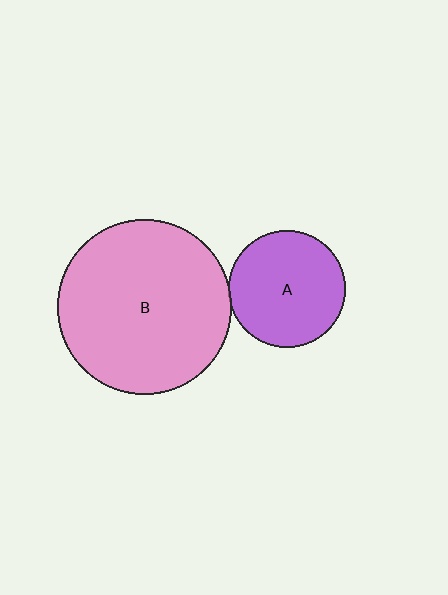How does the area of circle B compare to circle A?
Approximately 2.2 times.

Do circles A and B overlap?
Yes.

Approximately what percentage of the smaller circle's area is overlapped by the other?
Approximately 5%.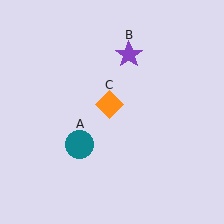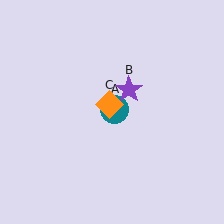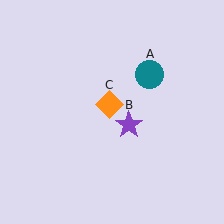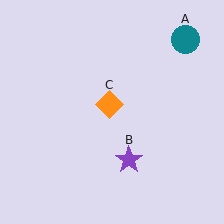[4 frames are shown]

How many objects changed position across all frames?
2 objects changed position: teal circle (object A), purple star (object B).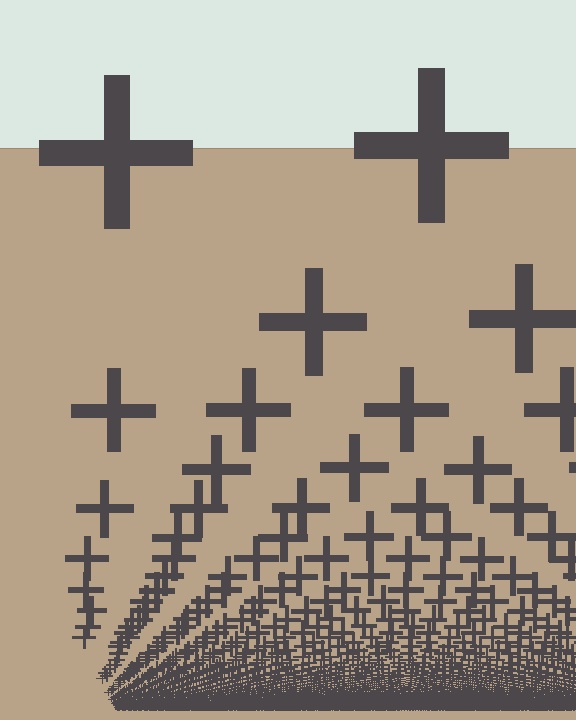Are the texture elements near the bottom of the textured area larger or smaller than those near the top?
Smaller. The gradient is inverted — elements near the bottom are smaller and denser.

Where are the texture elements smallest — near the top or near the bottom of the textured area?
Near the bottom.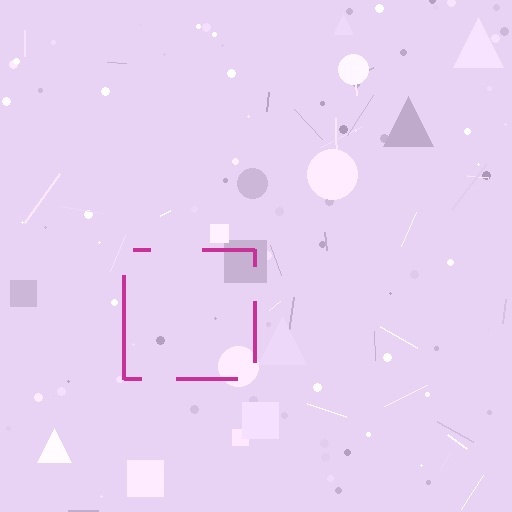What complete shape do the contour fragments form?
The contour fragments form a square.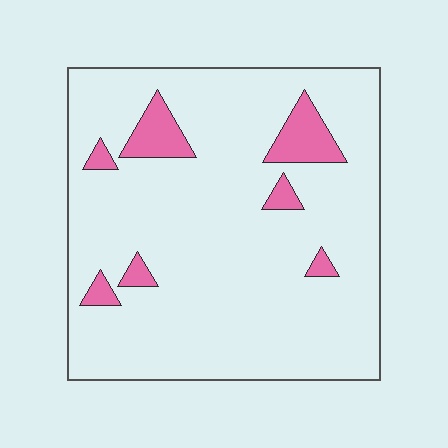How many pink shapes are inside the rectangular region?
7.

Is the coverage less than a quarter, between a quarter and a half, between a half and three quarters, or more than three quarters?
Less than a quarter.